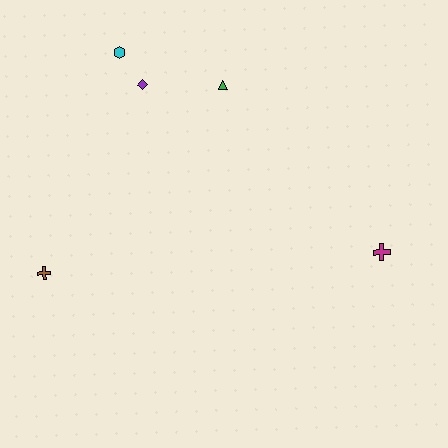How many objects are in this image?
There are 5 objects.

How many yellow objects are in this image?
There are no yellow objects.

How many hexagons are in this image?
There is 1 hexagon.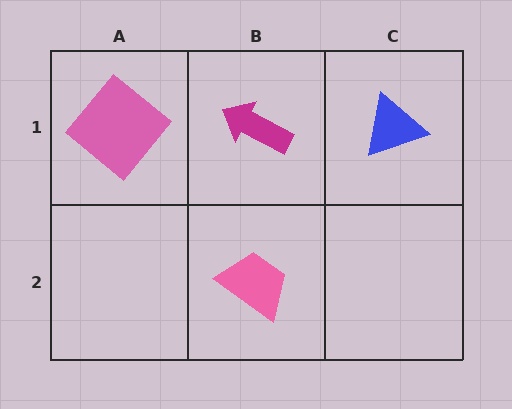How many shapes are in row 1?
3 shapes.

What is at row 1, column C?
A blue triangle.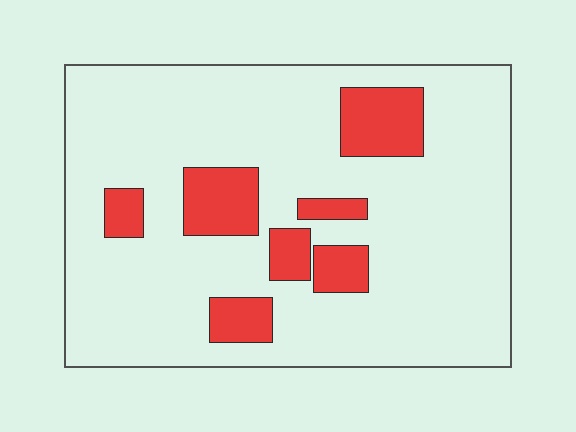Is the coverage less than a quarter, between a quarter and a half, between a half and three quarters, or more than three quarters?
Less than a quarter.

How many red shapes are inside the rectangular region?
7.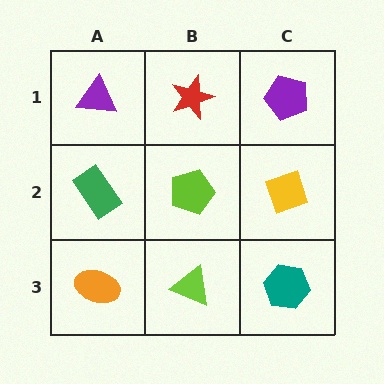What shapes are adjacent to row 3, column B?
A lime pentagon (row 2, column B), an orange ellipse (row 3, column A), a teal hexagon (row 3, column C).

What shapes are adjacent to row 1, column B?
A lime pentagon (row 2, column B), a purple triangle (row 1, column A), a purple pentagon (row 1, column C).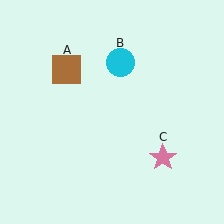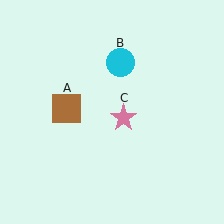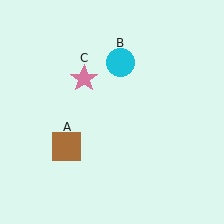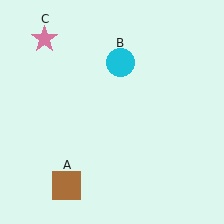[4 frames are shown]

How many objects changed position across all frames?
2 objects changed position: brown square (object A), pink star (object C).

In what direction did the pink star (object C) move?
The pink star (object C) moved up and to the left.